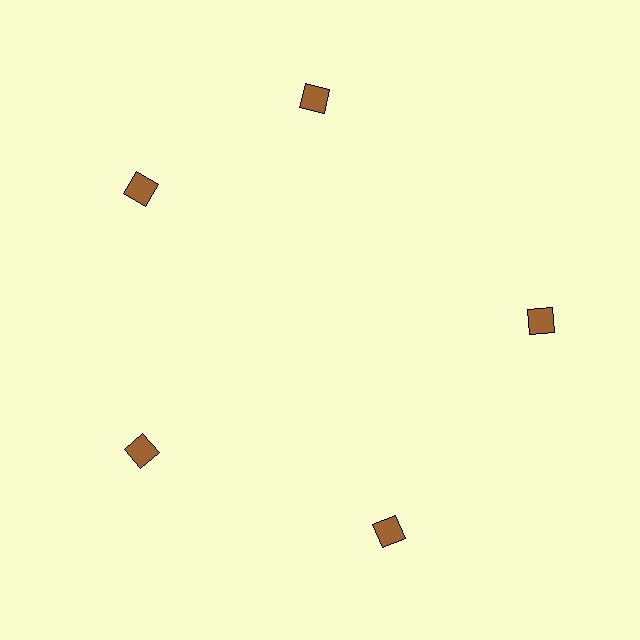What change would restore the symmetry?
The symmetry would be restored by rotating it back into even spacing with its neighbors so that all 5 squares sit at equal angles and equal distance from the center.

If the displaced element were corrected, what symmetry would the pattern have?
It would have 5-fold rotational symmetry — the pattern would map onto itself every 72 degrees.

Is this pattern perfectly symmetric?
No. The 5 brown squares are arranged in a ring, but one element near the 1 o'clock position is rotated out of alignment along the ring, breaking the 5-fold rotational symmetry.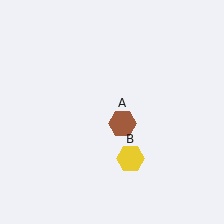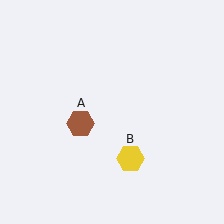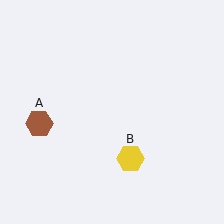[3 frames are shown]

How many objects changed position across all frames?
1 object changed position: brown hexagon (object A).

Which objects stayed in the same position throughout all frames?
Yellow hexagon (object B) remained stationary.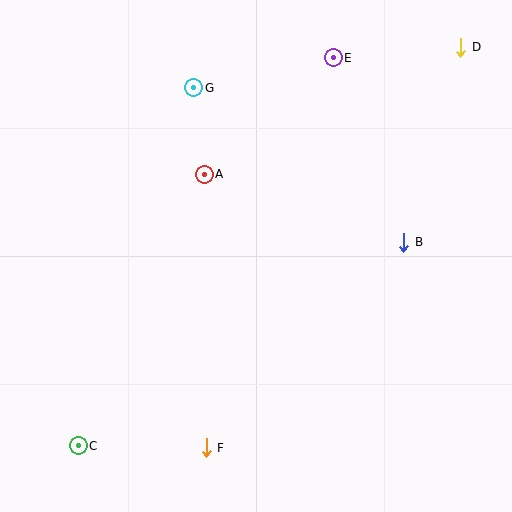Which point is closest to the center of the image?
Point A at (204, 174) is closest to the center.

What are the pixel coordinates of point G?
Point G is at (194, 88).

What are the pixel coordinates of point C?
Point C is at (78, 446).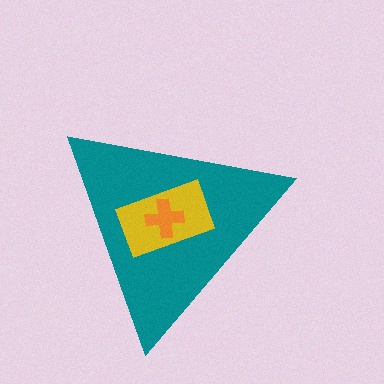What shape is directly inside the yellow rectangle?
The orange cross.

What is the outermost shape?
The teal triangle.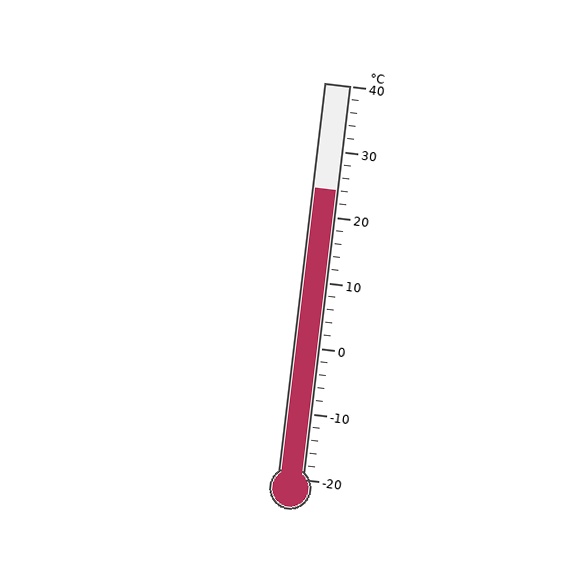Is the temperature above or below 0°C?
The temperature is above 0°C.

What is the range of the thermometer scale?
The thermometer scale ranges from -20°C to 40°C.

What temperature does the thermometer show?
The thermometer shows approximately 24°C.